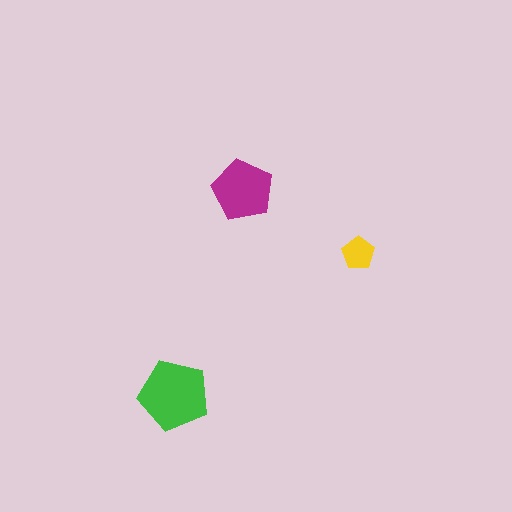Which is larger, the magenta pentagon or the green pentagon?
The green one.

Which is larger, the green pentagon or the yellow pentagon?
The green one.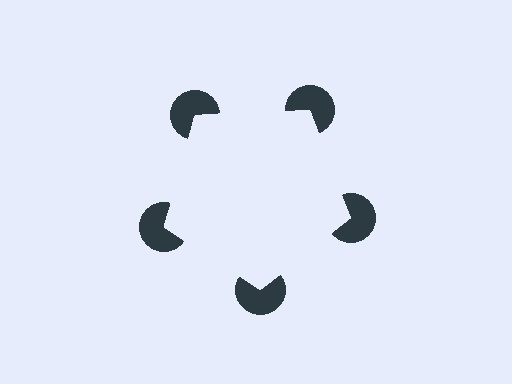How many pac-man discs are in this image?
There are 5 — one at each vertex of the illusory pentagon.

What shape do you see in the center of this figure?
An illusory pentagon — its edges are inferred from the aligned wedge cuts in the pac-man discs, not physically drawn.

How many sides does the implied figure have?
5 sides.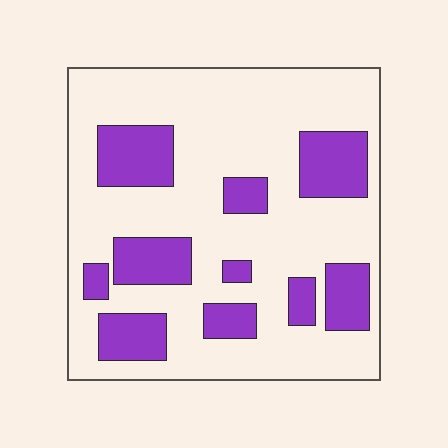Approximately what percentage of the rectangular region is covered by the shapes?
Approximately 25%.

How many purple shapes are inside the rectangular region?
10.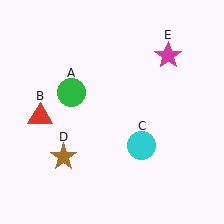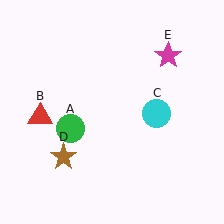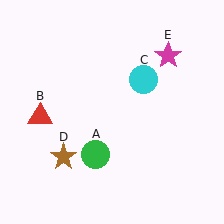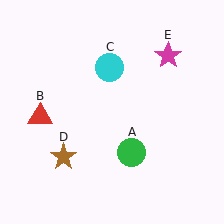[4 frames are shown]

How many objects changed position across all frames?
2 objects changed position: green circle (object A), cyan circle (object C).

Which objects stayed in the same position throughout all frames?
Red triangle (object B) and brown star (object D) and magenta star (object E) remained stationary.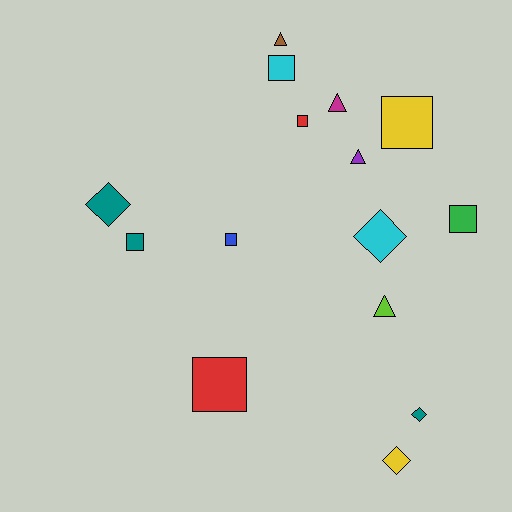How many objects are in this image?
There are 15 objects.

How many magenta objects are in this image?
There is 1 magenta object.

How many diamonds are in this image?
There are 4 diamonds.